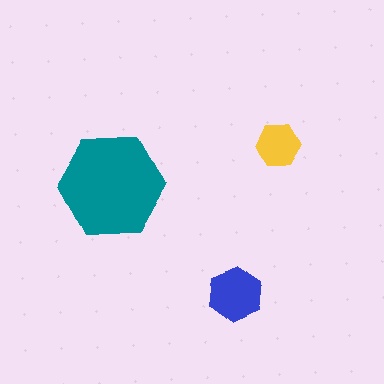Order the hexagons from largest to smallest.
the teal one, the blue one, the yellow one.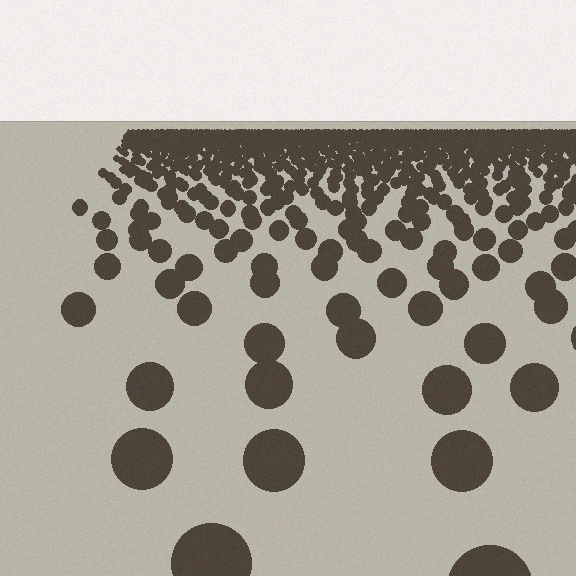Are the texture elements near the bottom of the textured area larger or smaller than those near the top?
Larger. Near the bottom, elements are closer to the viewer and appear at a bigger on-screen size.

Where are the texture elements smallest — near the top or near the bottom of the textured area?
Near the top.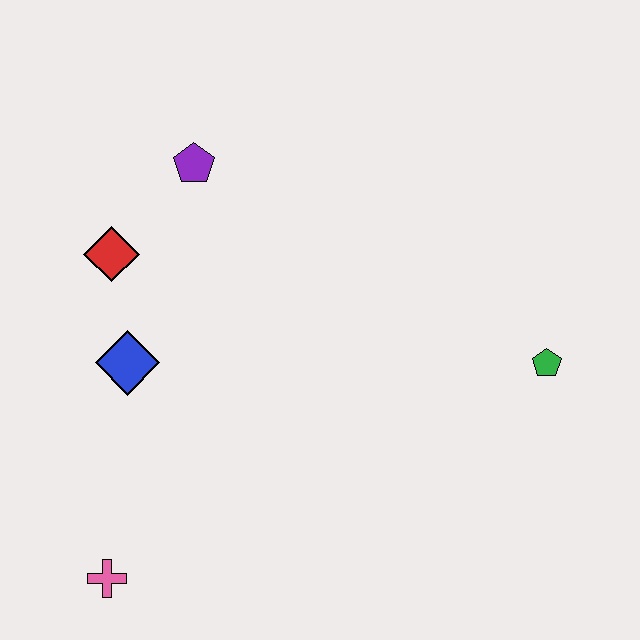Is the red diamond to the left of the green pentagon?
Yes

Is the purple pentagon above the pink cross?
Yes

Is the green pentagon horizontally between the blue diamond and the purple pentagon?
No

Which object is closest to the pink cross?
The blue diamond is closest to the pink cross.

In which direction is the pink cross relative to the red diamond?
The pink cross is below the red diamond.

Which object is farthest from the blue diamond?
The green pentagon is farthest from the blue diamond.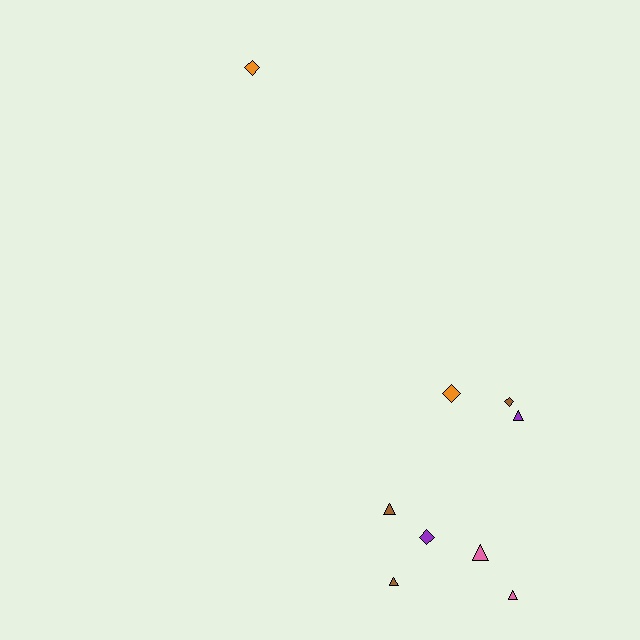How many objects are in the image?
There are 9 objects.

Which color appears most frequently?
Brown, with 3 objects.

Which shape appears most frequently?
Triangle, with 5 objects.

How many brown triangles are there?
There are 2 brown triangles.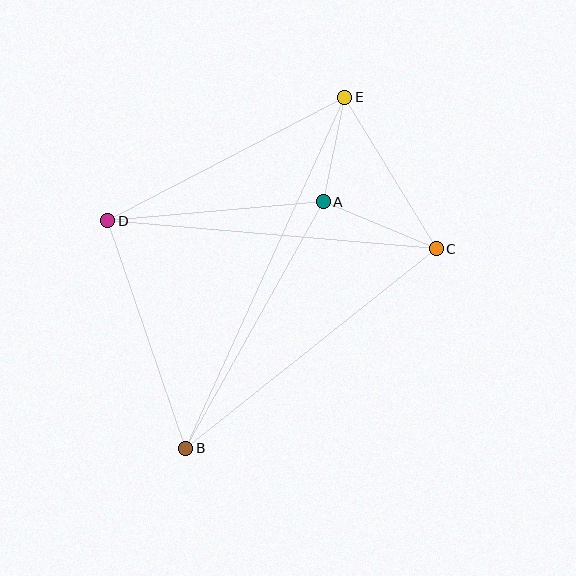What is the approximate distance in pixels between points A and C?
The distance between A and C is approximately 123 pixels.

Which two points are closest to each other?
Points A and E are closest to each other.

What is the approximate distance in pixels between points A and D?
The distance between A and D is approximately 216 pixels.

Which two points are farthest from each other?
Points B and E are farthest from each other.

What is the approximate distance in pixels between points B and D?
The distance between B and D is approximately 240 pixels.